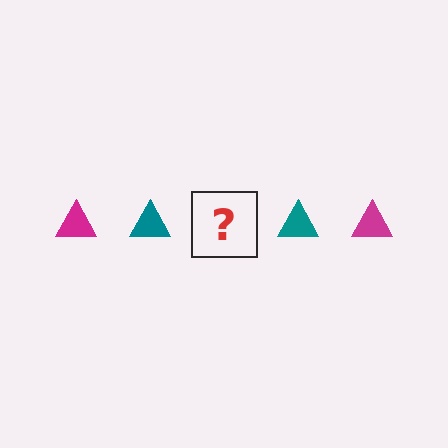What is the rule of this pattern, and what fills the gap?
The rule is that the pattern cycles through magenta, teal triangles. The gap should be filled with a magenta triangle.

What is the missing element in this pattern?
The missing element is a magenta triangle.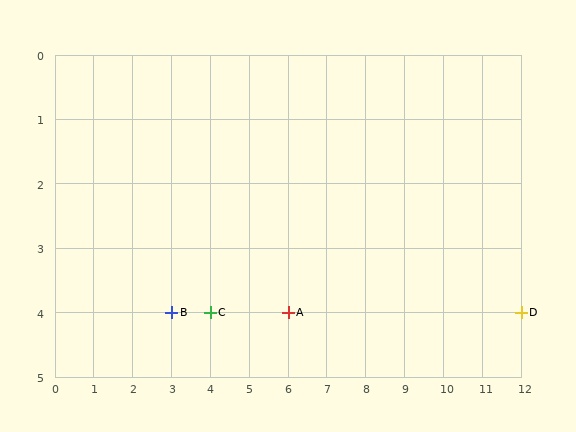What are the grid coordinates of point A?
Point A is at grid coordinates (6, 4).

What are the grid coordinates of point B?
Point B is at grid coordinates (3, 4).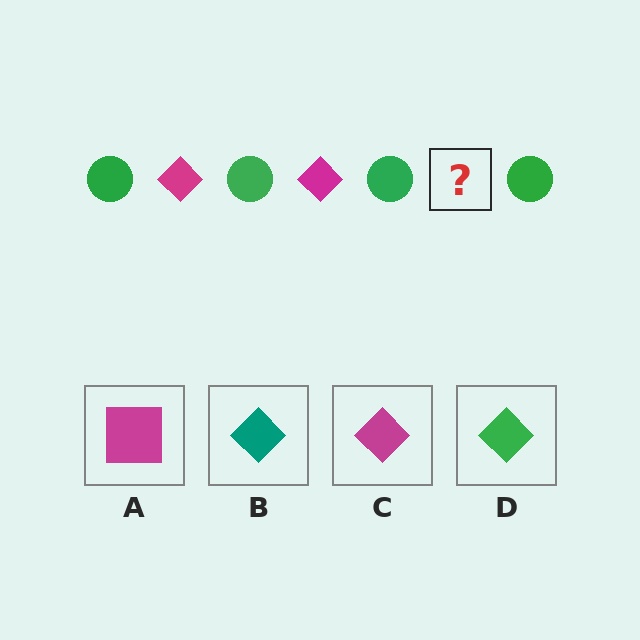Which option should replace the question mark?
Option C.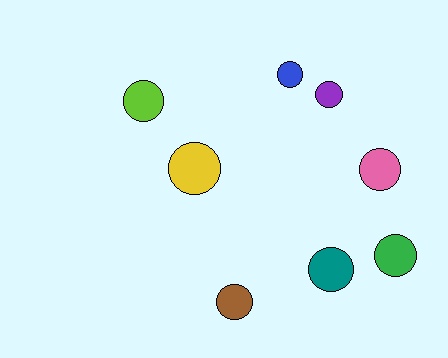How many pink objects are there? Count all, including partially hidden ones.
There is 1 pink object.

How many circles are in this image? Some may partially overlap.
There are 8 circles.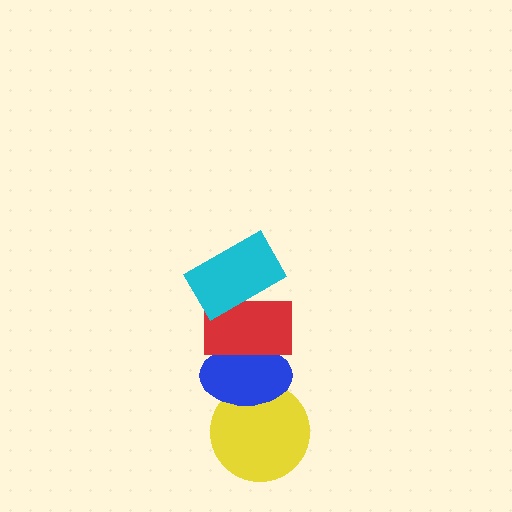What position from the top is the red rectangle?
The red rectangle is 2nd from the top.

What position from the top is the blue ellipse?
The blue ellipse is 3rd from the top.